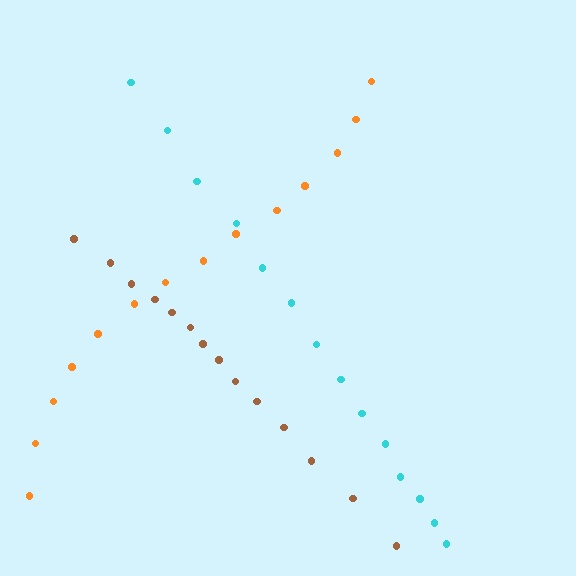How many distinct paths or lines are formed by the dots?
There are 3 distinct paths.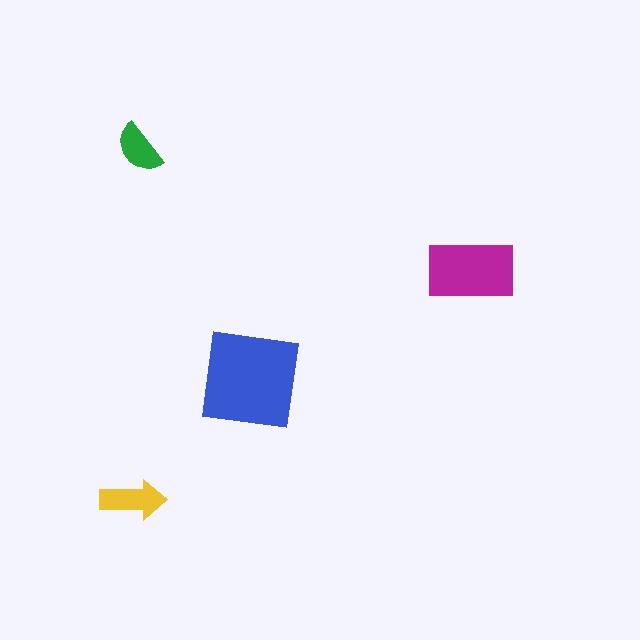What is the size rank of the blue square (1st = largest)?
1st.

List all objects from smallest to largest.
The green semicircle, the yellow arrow, the magenta rectangle, the blue square.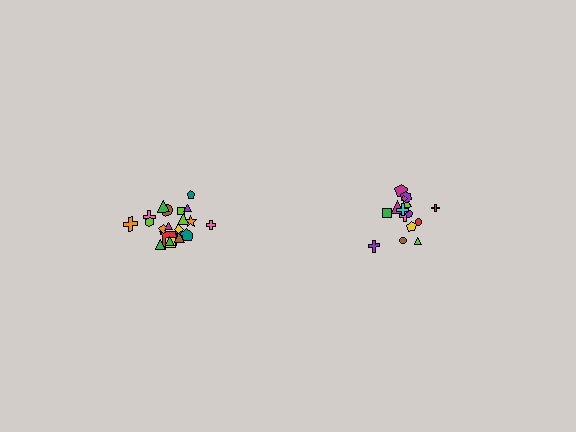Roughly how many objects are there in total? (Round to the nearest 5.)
Roughly 35 objects in total.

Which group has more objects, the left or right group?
The left group.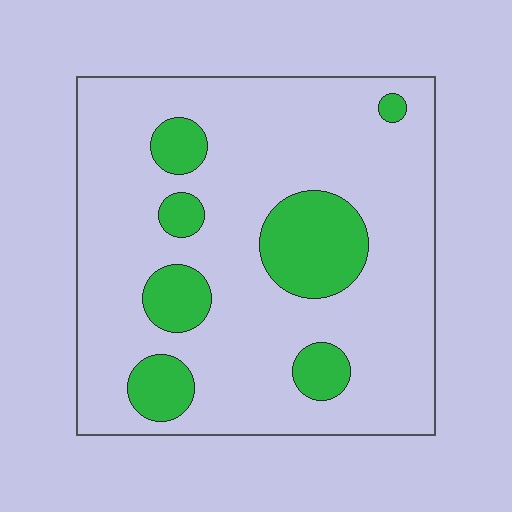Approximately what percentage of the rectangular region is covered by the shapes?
Approximately 20%.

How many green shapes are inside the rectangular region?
7.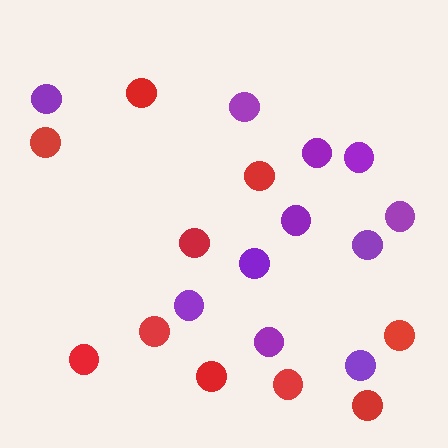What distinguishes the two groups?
There are 2 groups: one group of purple circles (11) and one group of red circles (10).